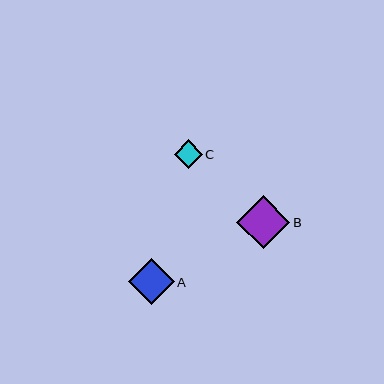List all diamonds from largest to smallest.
From largest to smallest: B, A, C.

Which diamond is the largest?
Diamond B is the largest with a size of approximately 53 pixels.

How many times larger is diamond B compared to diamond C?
Diamond B is approximately 1.9 times the size of diamond C.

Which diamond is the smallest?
Diamond C is the smallest with a size of approximately 28 pixels.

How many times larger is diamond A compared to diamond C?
Diamond A is approximately 1.6 times the size of diamond C.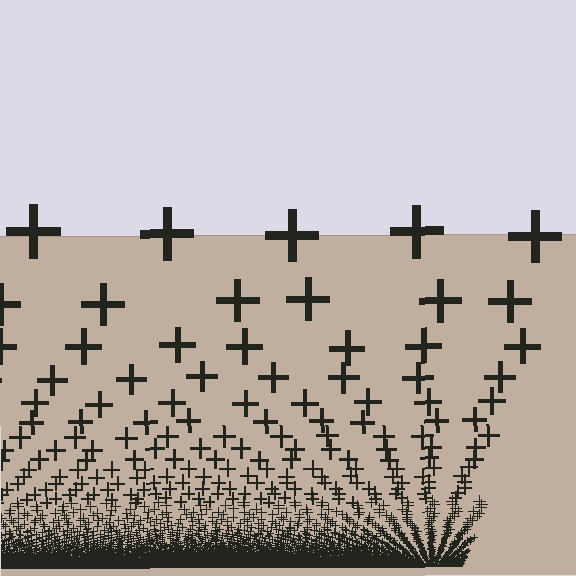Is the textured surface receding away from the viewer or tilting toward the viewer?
The surface appears to tilt toward the viewer. Texture elements get larger and sparser toward the top.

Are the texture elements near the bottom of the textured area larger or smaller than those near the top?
Smaller. The gradient is inverted — elements near the bottom are smaller and denser.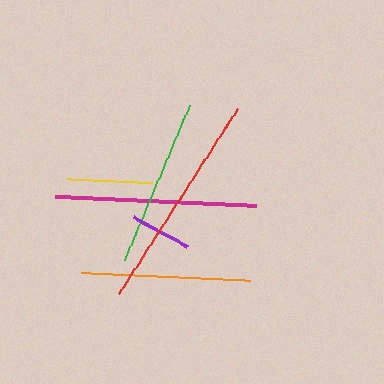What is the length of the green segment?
The green segment is approximately 168 pixels long.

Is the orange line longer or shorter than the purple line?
The orange line is longer than the purple line.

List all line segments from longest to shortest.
From longest to shortest: red, magenta, orange, green, yellow, purple.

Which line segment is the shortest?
The purple line is the shortest at approximately 61 pixels.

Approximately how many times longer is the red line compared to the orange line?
The red line is approximately 1.3 times the length of the orange line.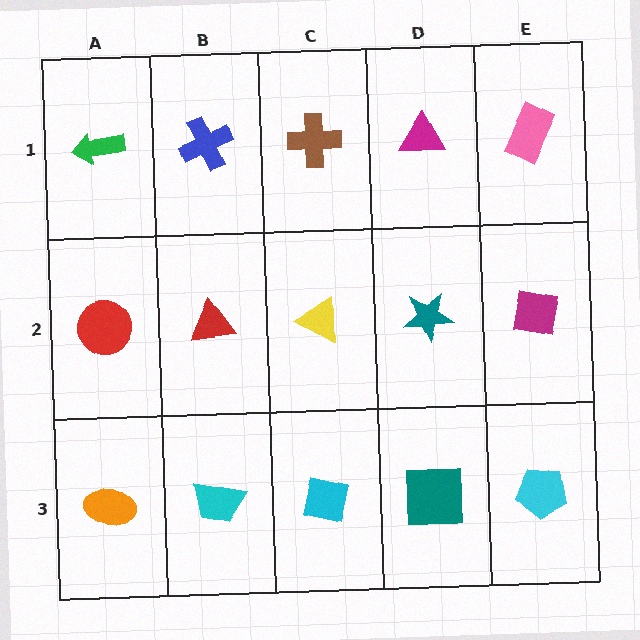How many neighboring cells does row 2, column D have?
4.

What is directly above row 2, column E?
A pink rectangle.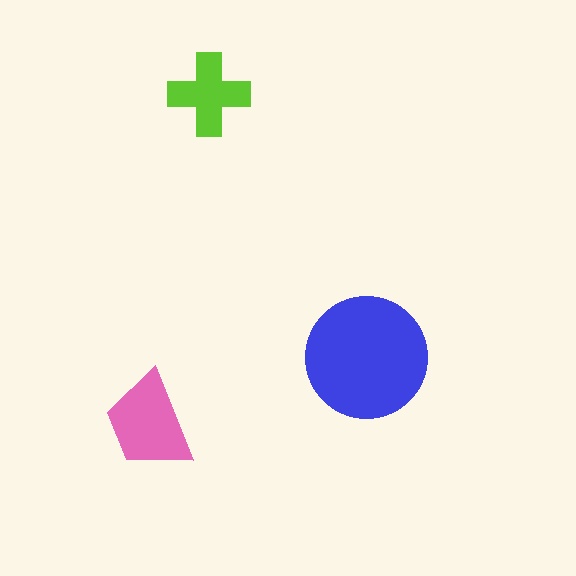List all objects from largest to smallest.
The blue circle, the pink trapezoid, the lime cross.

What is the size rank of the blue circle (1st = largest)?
1st.